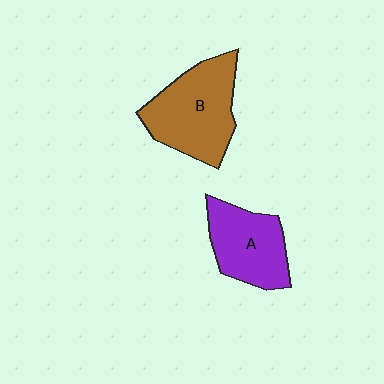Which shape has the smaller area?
Shape A (purple).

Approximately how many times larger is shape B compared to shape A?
Approximately 1.3 times.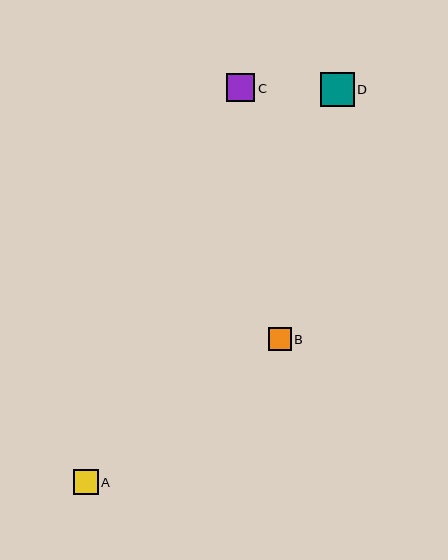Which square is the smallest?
Square B is the smallest with a size of approximately 23 pixels.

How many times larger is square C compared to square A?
Square C is approximately 1.1 times the size of square A.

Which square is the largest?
Square D is the largest with a size of approximately 34 pixels.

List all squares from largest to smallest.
From largest to smallest: D, C, A, B.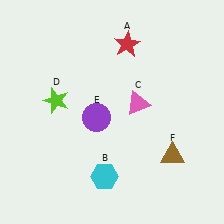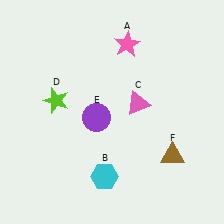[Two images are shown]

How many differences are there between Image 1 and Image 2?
There is 1 difference between the two images.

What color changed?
The star (A) changed from red in Image 1 to pink in Image 2.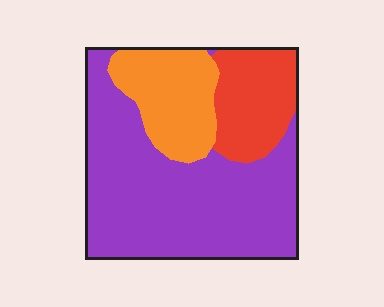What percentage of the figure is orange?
Orange takes up about one fifth (1/5) of the figure.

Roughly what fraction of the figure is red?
Red covers 19% of the figure.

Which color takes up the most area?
Purple, at roughly 60%.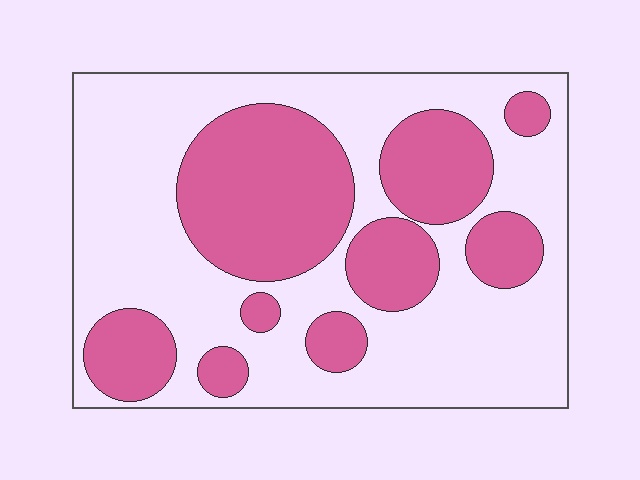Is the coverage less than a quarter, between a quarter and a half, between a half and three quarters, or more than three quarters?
Between a quarter and a half.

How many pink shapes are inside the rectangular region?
9.